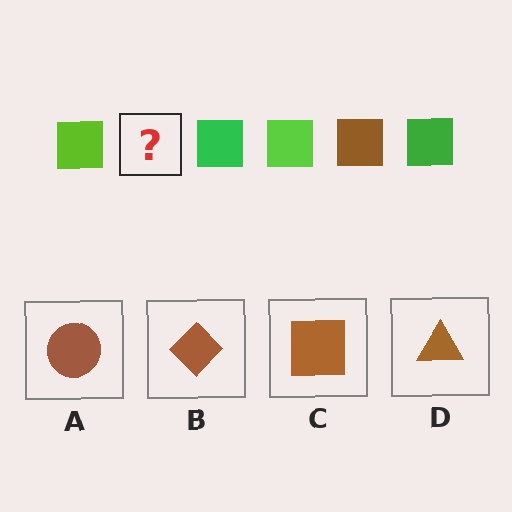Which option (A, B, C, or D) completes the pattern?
C.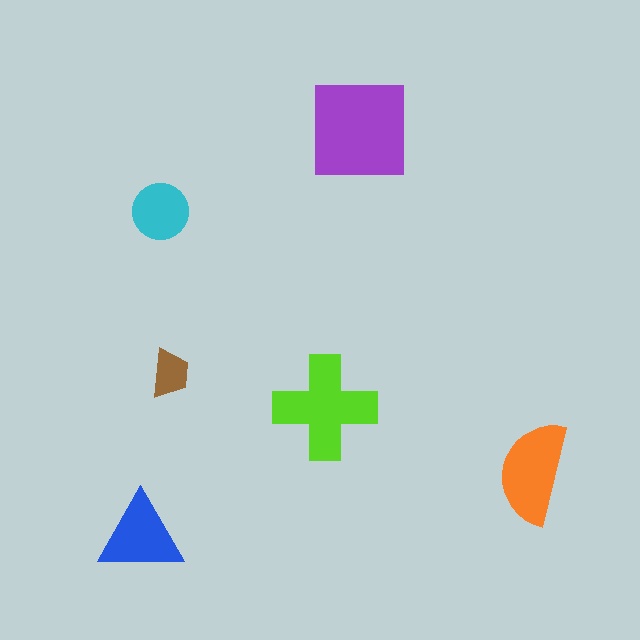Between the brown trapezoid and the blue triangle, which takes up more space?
The blue triangle.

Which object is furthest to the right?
The orange semicircle is rightmost.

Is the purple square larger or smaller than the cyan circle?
Larger.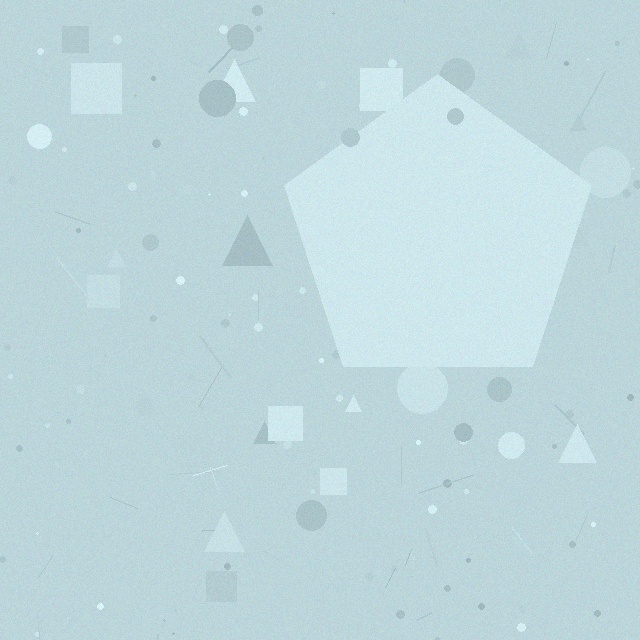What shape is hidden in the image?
A pentagon is hidden in the image.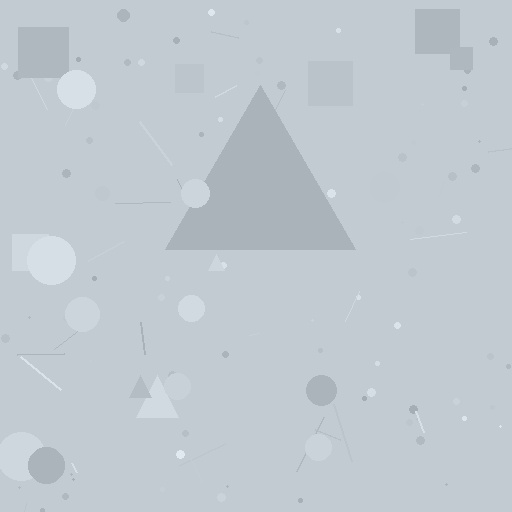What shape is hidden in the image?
A triangle is hidden in the image.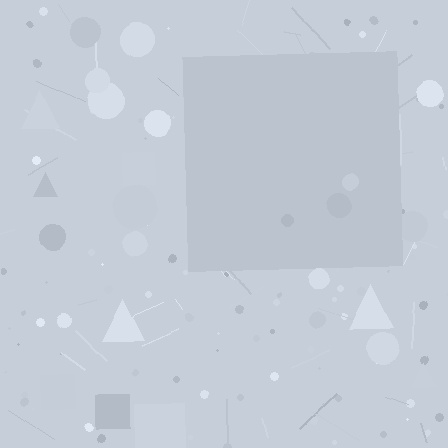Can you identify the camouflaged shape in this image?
The camouflaged shape is a square.